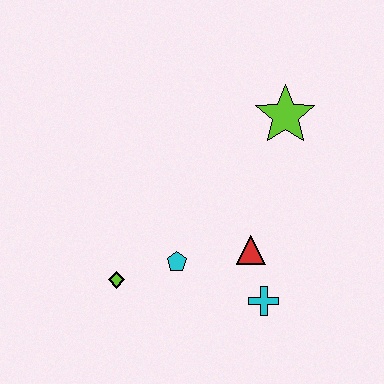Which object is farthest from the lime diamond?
The lime star is farthest from the lime diamond.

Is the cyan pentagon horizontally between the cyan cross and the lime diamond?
Yes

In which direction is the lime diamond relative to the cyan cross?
The lime diamond is to the left of the cyan cross.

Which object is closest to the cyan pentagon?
The lime diamond is closest to the cyan pentagon.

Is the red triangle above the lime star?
No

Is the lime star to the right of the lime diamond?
Yes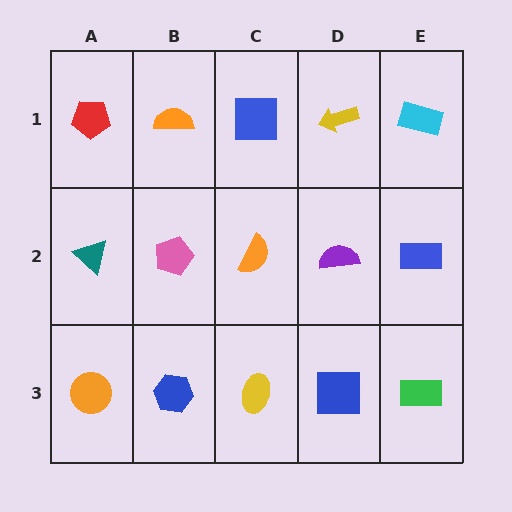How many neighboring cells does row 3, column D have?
3.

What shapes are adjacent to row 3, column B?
A pink pentagon (row 2, column B), an orange circle (row 3, column A), a yellow ellipse (row 3, column C).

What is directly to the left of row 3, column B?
An orange circle.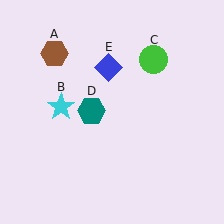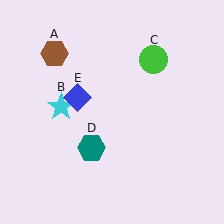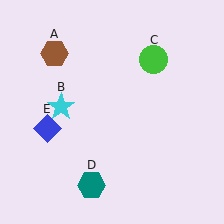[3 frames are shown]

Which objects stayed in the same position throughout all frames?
Brown hexagon (object A) and cyan star (object B) and green circle (object C) remained stationary.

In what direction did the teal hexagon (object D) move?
The teal hexagon (object D) moved down.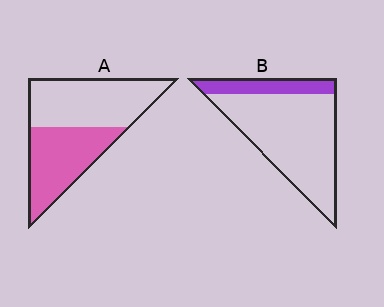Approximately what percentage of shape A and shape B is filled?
A is approximately 45% and B is approximately 20%.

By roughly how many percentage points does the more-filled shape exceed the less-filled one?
By roughly 25 percentage points (A over B).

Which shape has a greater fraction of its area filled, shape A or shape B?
Shape A.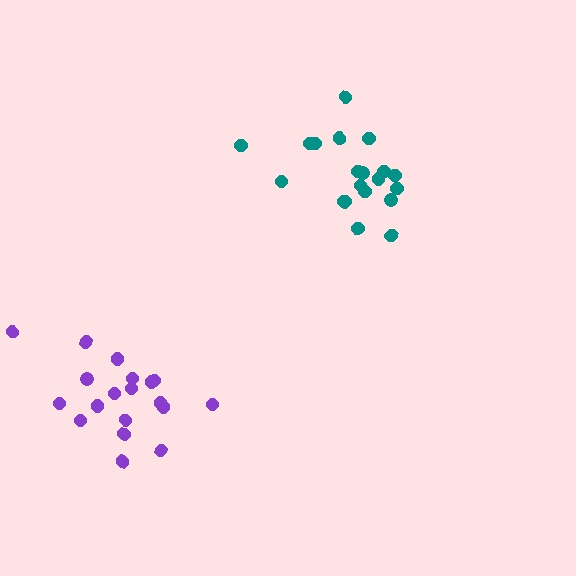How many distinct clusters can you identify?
There are 2 distinct clusters.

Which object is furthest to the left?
The purple cluster is leftmost.